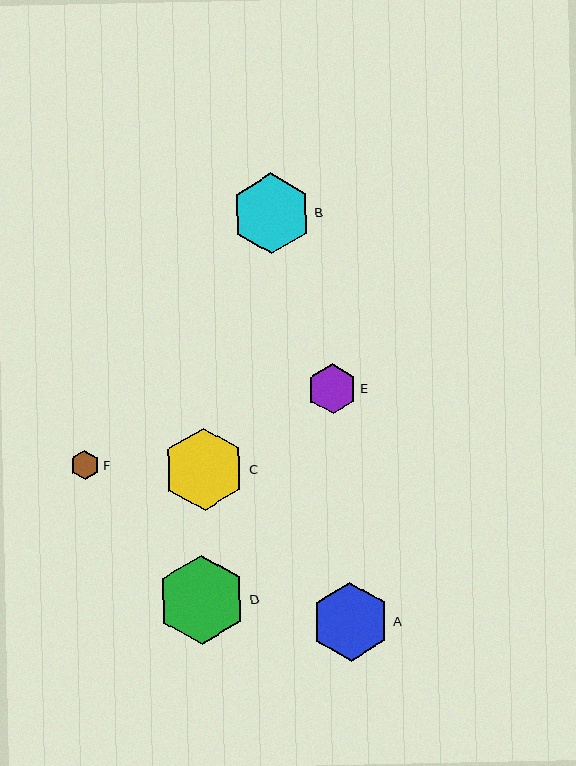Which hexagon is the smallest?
Hexagon F is the smallest with a size of approximately 29 pixels.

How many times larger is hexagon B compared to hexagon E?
Hexagon B is approximately 1.6 times the size of hexagon E.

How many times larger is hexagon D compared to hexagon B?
Hexagon D is approximately 1.1 times the size of hexagon B.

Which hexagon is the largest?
Hexagon D is the largest with a size of approximately 89 pixels.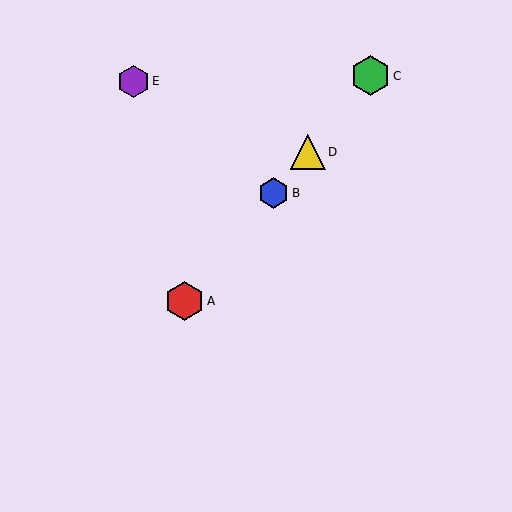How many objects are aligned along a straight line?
4 objects (A, B, C, D) are aligned along a straight line.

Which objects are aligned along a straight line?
Objects A, B, C, D are aligned along a straight line.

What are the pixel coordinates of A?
Object A is at (184, 301).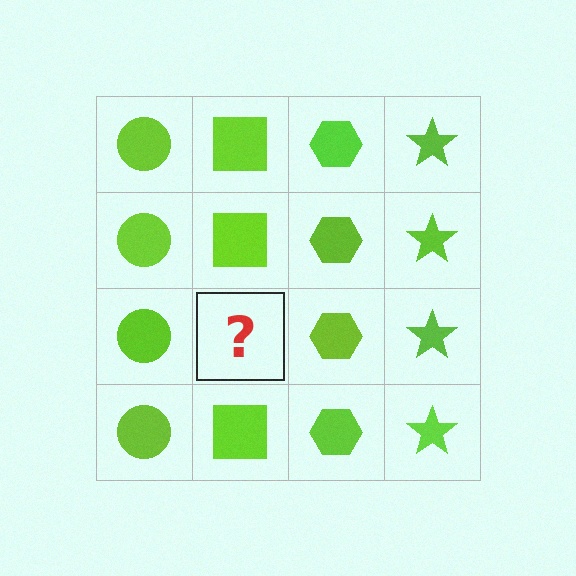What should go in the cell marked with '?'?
The missing cell should contain a lime square.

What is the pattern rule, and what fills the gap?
The rule is that each column has a consistent shape. The gap should be filled with a lime square.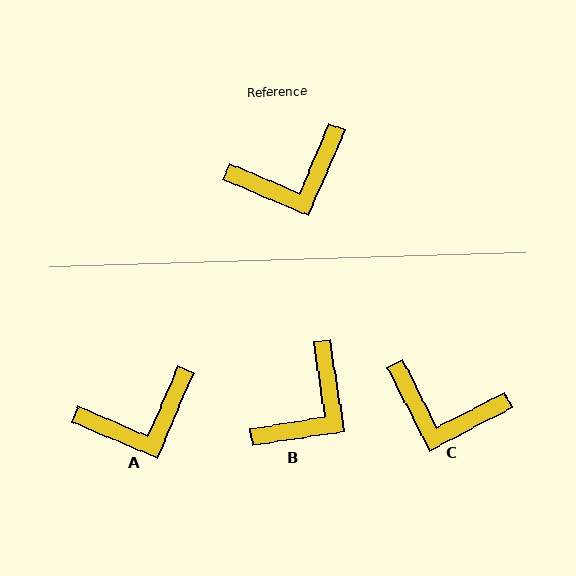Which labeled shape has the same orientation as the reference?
A.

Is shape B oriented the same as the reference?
No, it is off by about 32 degrees.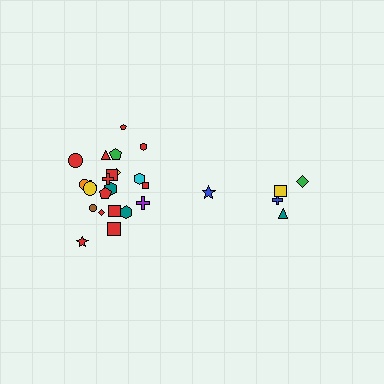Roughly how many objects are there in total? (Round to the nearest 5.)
Roughly 25 objects in total.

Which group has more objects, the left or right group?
The left group.